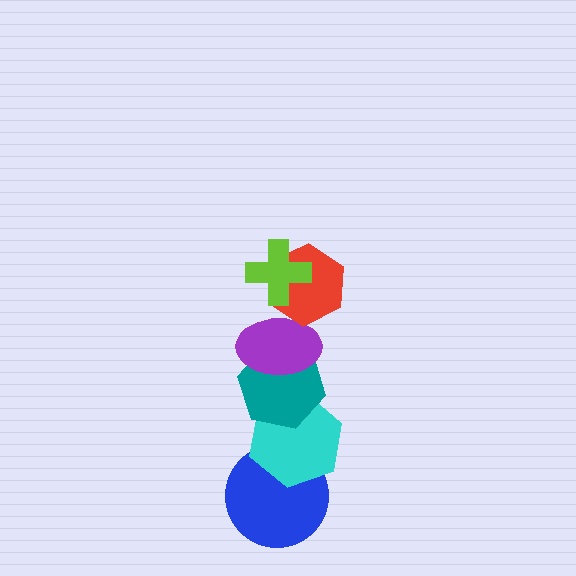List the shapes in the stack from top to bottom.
From top to bottom: the lime cross, the red hexagon, the purple ellipse, the teal hexagon, the cyan hexagon, the blue circle.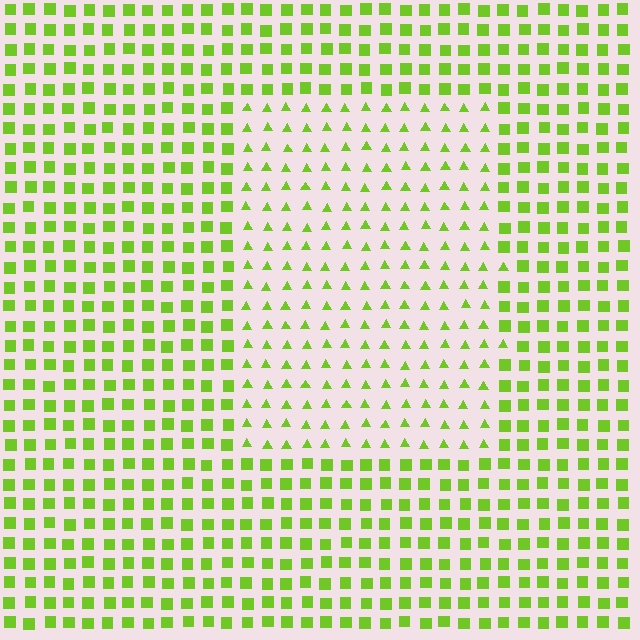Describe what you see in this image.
The image is filled with small lime elements arranged in a uniform grid. A rectangle-shaped region contains triangles, while the surrounding area contains squares. The boundary is defined purely by the change in element shape.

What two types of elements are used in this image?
The image uses triangles inside the rectangle region and squares outside it.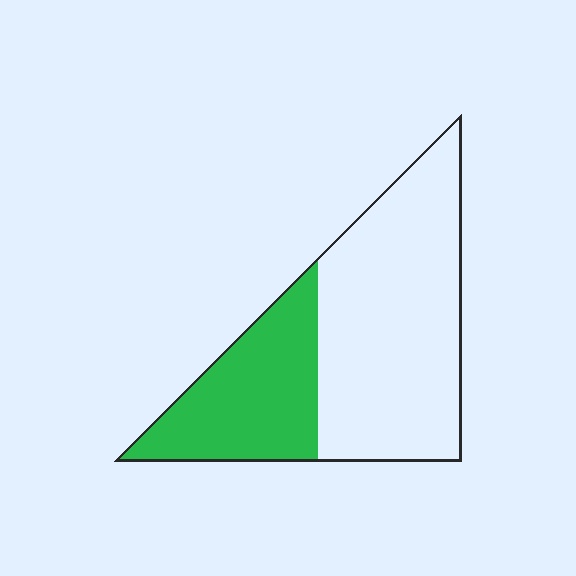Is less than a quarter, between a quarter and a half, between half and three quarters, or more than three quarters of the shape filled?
Between a quarter and a half.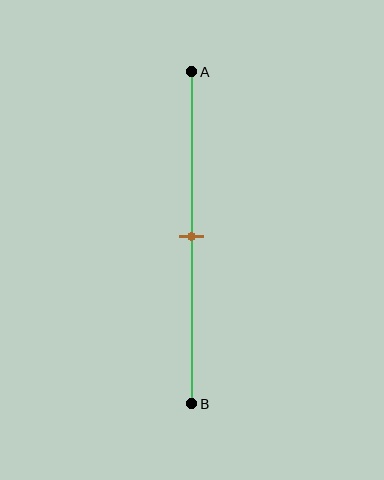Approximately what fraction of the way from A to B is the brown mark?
The brown mark is approximately 50% of the way from A to B.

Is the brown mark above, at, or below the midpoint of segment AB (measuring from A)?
The brown mark is approximately at the midpoint of segment AB.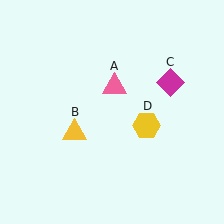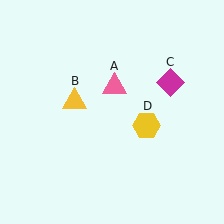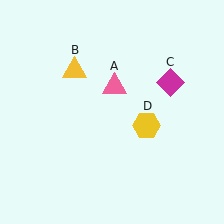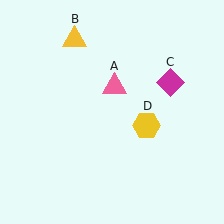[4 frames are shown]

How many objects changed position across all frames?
1 object changed position: yellow triangle (object B).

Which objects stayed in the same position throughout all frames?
Pink triangle (object A) and magenta diamond (object C) and yellow hexagon (object D) remained stationary.